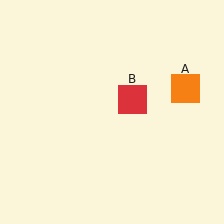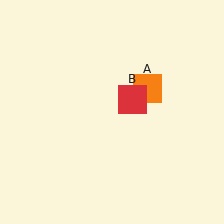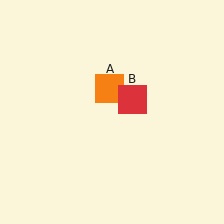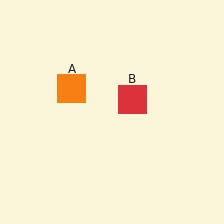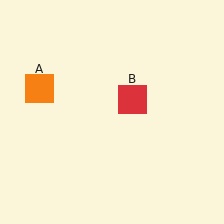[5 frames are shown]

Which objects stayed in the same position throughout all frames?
Red square (object B) remained stationary.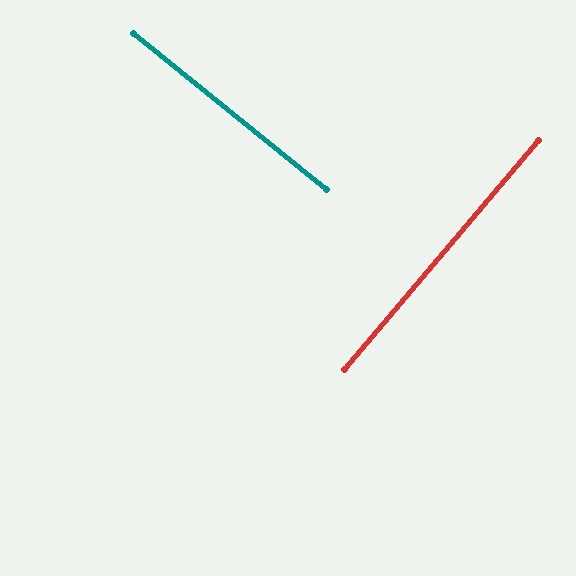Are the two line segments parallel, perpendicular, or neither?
Perpendicular — they meet at approximately 89°.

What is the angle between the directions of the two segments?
Approximately 89 degrees.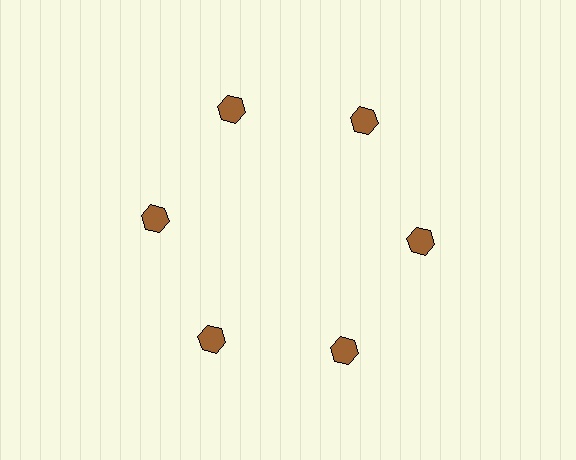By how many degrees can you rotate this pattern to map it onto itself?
The pattern maps onto itself every 60 degrees of rotation.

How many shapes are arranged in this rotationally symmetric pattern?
There are 6 shapes, arranged in 6 groups of 1.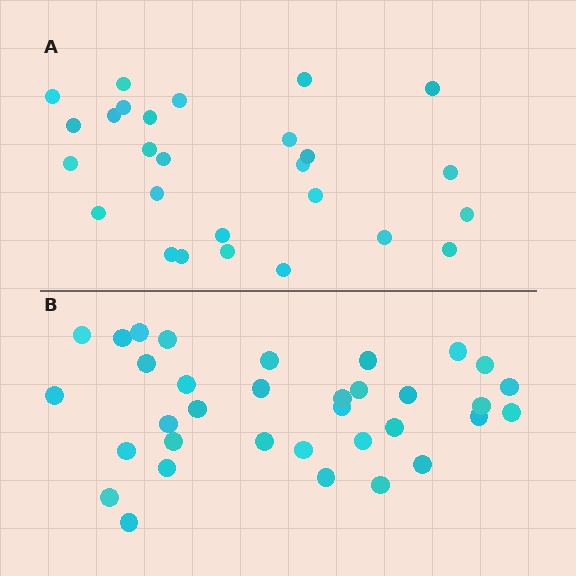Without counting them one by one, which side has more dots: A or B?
Region B (the bottom region) has more dots.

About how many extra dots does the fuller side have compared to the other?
Region B has roughly 8 or so more dots than region A.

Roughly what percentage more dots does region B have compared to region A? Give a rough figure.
About 25% more.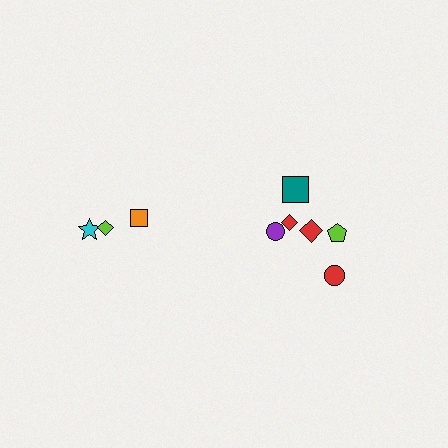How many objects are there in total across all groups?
There are 9 objects.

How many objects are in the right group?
There are 6 objects.